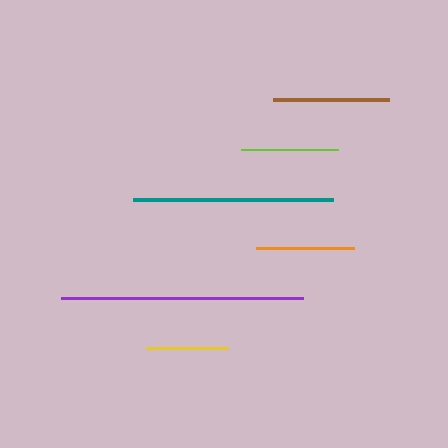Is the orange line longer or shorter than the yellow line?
The orange line is longer than the yellow line.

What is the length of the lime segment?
The lime segment is approximately 97 pixels long.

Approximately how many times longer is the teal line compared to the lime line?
The teal line is approximately 2.1 times the length of the lime line.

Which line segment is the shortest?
The yellow line is the shortest at approximately 82 pixels.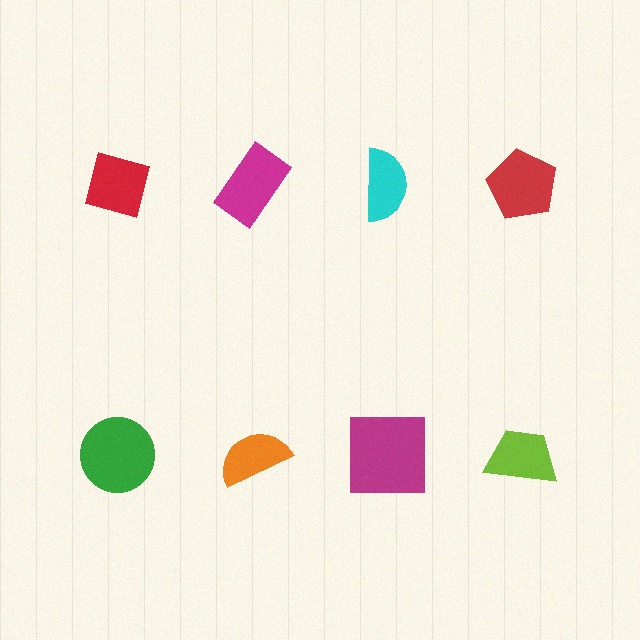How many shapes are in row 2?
4 shapes.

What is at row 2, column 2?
An orange semicircle.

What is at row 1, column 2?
A magenta rectangle.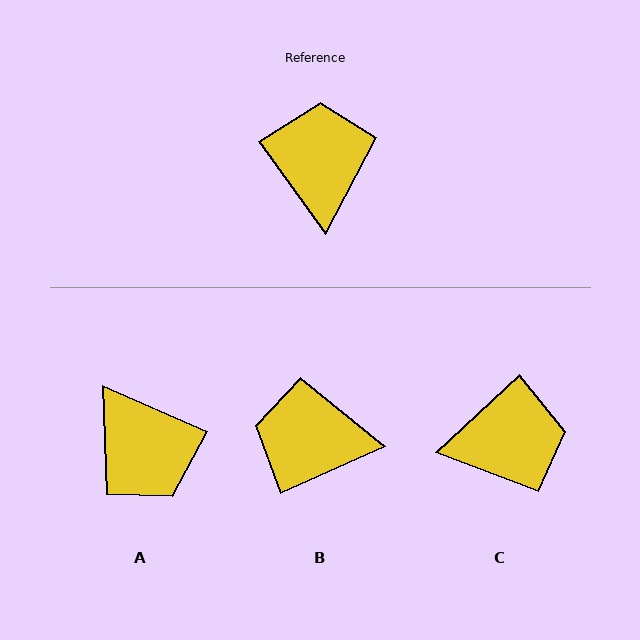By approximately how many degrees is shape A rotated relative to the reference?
Approximately 150 degrees clockwise.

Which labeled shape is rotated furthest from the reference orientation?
A, about 150 degrees away.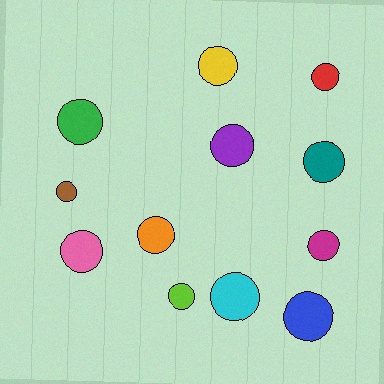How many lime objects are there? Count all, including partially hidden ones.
There is 1 lime object.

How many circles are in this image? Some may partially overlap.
There are 12 circles.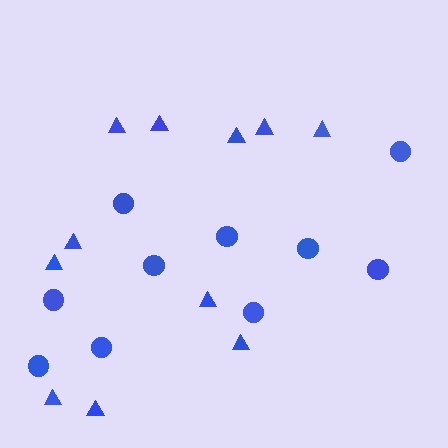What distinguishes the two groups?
There are 2 groups: one group of triangles (11) and one group of circles (10).